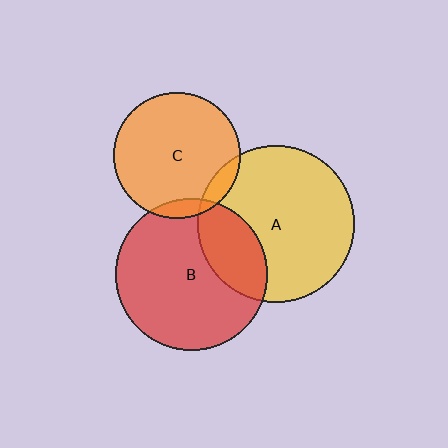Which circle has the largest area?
Circle A (yellow).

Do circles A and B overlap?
Yes.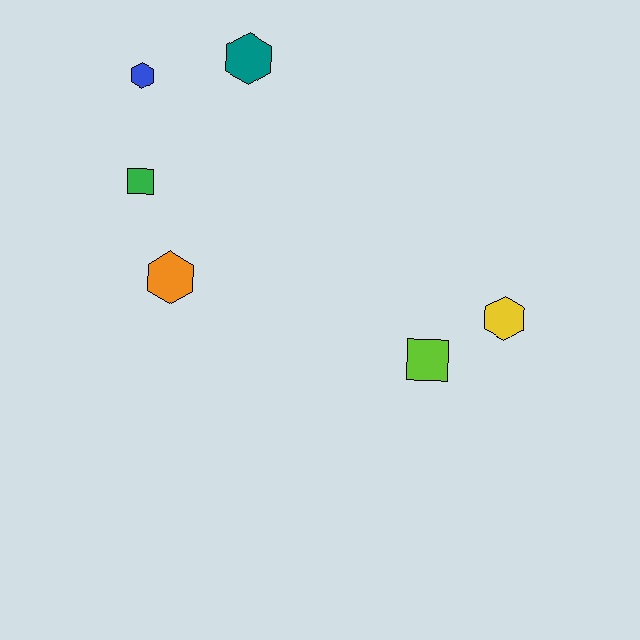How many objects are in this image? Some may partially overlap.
There are 6 objects.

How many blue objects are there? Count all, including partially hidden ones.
There is 1 blue object.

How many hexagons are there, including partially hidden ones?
There are 4 hexagons.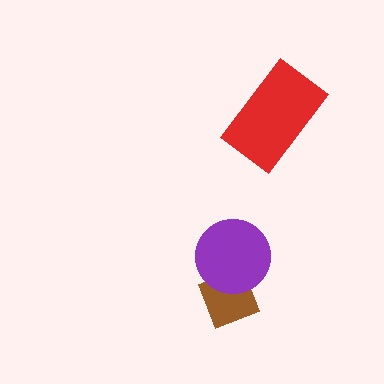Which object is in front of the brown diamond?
The purple circle is in front of the brown diamond.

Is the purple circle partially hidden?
No, no other shape covers it.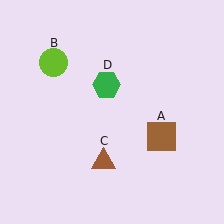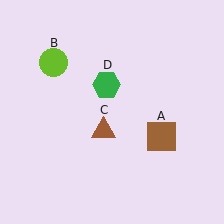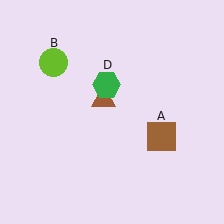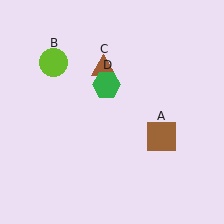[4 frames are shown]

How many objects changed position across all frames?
1 object changed position: brown triangle (object C).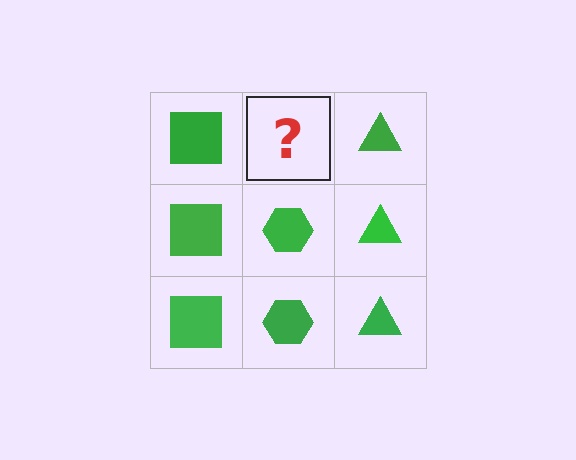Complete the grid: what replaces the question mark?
The question mark should be replaced with a green hexagon.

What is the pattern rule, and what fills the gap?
The rule is that each column has a consistent shape. The gap should be filled with a green hexagon.